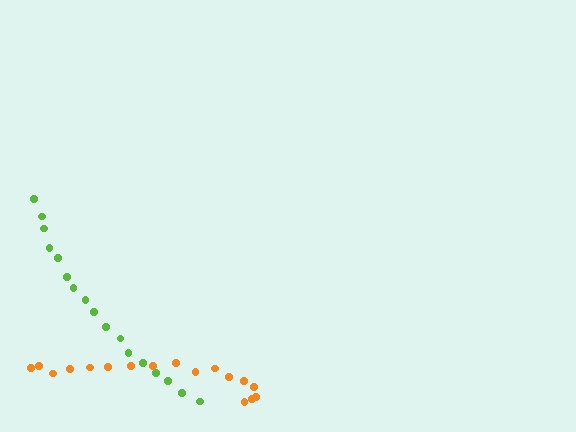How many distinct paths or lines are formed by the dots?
There are 2 distinct paths.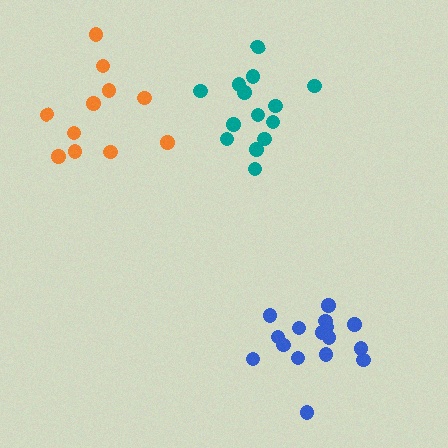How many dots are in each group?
Group 1: 14 dots, Group 2: 16 dots, Group 3: 11 dots (41 total).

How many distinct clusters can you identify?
There are 3 distinct clusters.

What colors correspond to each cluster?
The clusters are colored: teal, blue, orange.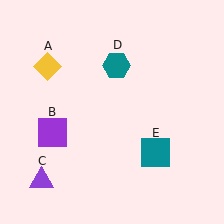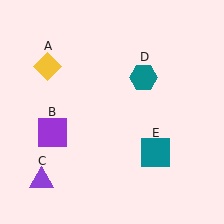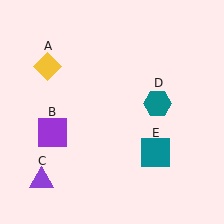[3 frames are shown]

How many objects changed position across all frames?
1 object changed position: teal hexagon (object D).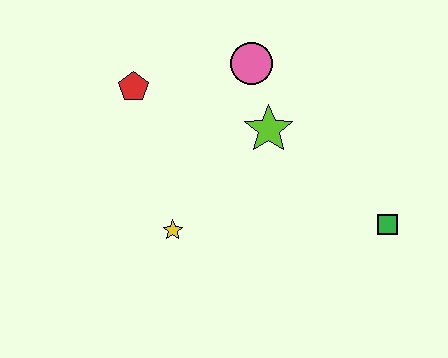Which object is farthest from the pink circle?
The green square is farthest from the pink circle.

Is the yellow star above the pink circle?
No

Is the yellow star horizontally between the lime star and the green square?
No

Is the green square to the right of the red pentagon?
Yes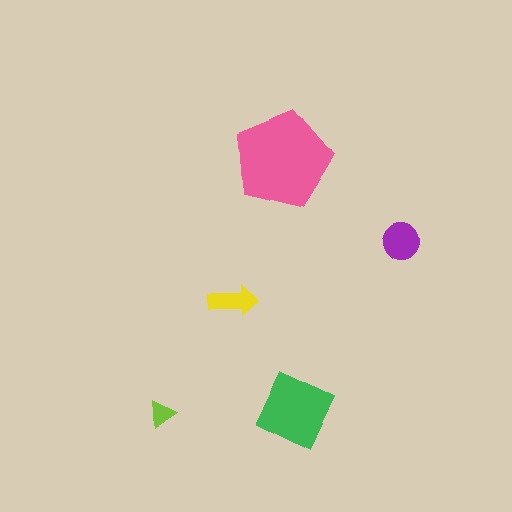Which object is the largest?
The pink pentagon.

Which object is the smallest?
The lime triangle.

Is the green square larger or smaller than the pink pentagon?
Smaller.